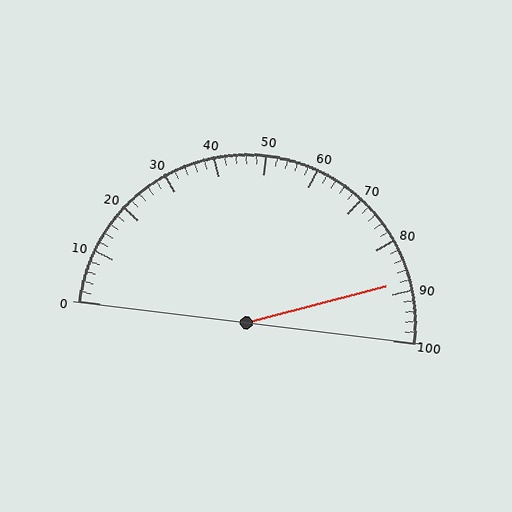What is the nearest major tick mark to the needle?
The nearest major tick mark is 90.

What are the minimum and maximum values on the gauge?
The gauge ranges from 0 to 100.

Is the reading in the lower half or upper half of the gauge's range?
The reading is in the upper half of the range (0 to 100).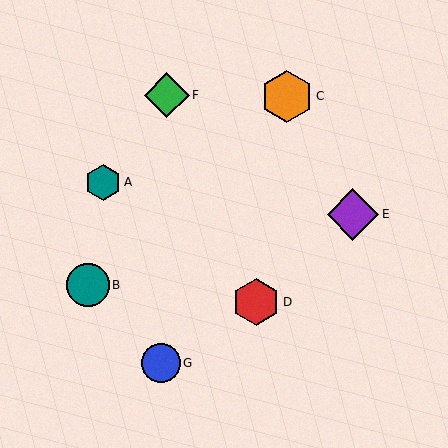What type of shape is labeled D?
Shape D is a red hexagon.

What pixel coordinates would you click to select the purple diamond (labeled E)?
Click at (353, 214) to select the purple diamond E.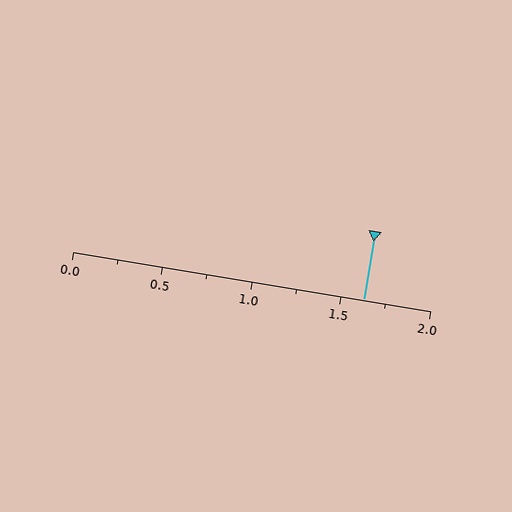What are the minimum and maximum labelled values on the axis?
The axis runs from 0.0 to 2.0.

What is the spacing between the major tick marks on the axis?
The major ticks are spaced 0.5 apart.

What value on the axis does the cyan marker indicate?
The marker indicates approximately 1.62.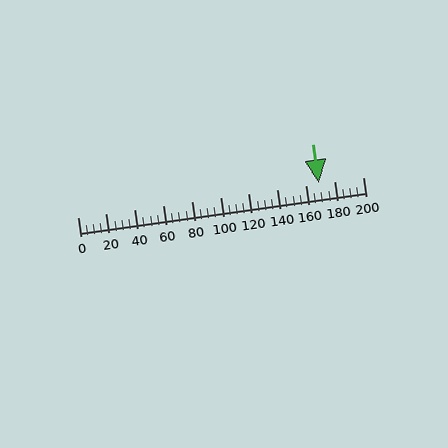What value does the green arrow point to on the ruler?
The green arrow points to approximately 169.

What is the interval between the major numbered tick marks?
The major tick marks are spaced 20 units apart.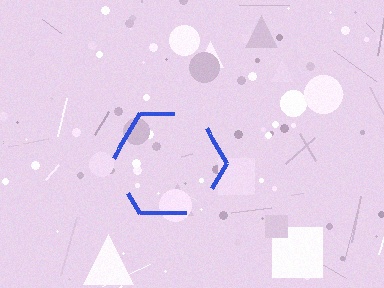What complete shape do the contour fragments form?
The contour fragments form a hexagon.